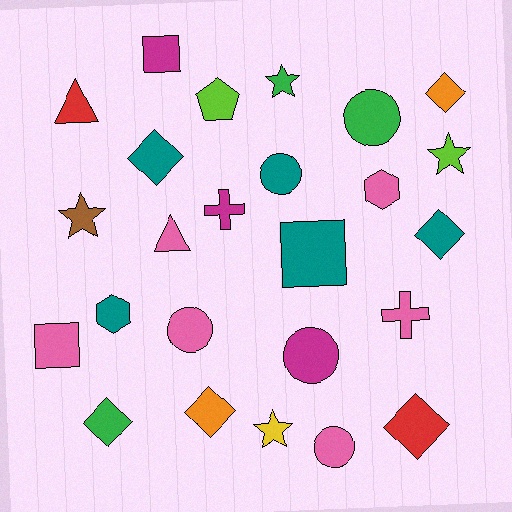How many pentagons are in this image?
There is 1 pentagon.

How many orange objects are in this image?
There are 2 orange objects.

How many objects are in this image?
There are 25 objects.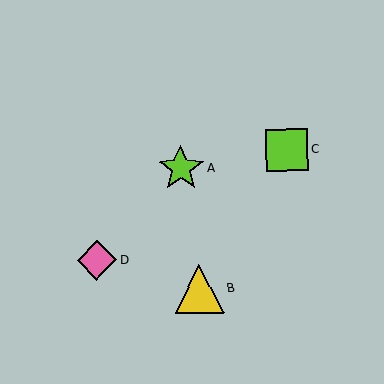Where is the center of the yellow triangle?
The center of the yellow triangle is at (199, 289).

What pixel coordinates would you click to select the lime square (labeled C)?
Click at (287, 150) to select the lime square C.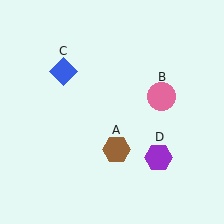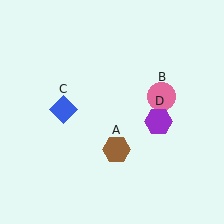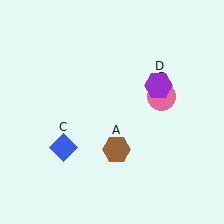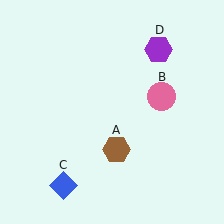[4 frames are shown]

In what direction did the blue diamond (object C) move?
The blue diamond (object C) moved down.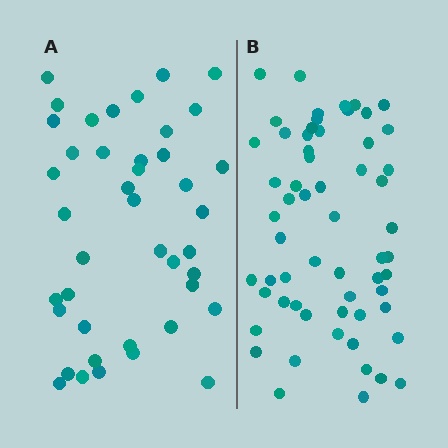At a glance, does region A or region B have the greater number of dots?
Region B (the right region) has more dots.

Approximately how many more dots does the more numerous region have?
Region B has approximately 20 more dots than region A.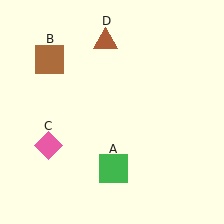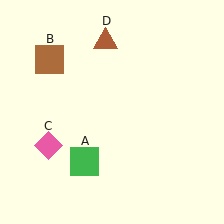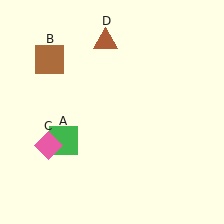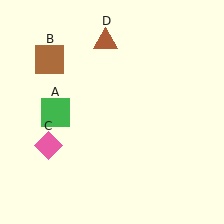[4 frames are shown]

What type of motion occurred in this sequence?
The green square (object A) rotated clockwise around the center of the scene.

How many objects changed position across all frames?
1 object changed position: green square (object A).